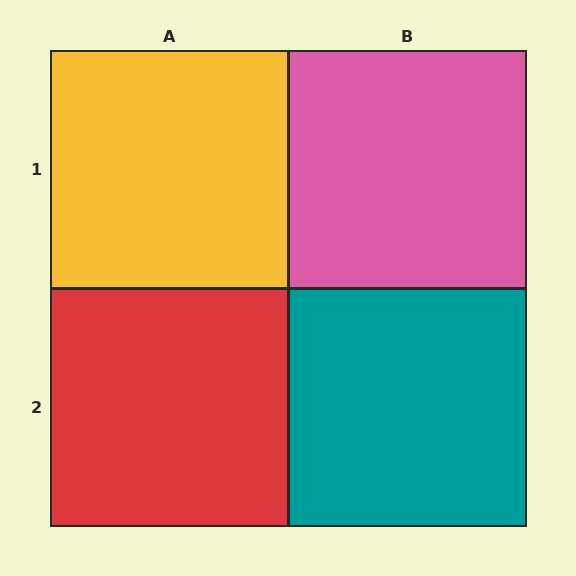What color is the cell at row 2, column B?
Teal.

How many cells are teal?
1 cell is teal.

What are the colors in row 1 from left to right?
Yellow, pink.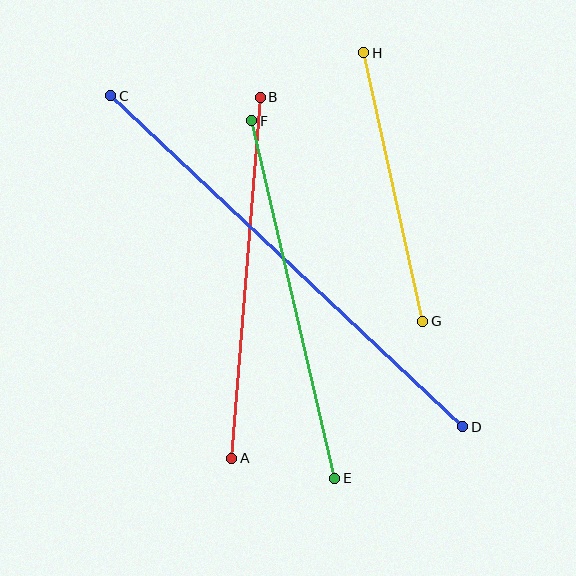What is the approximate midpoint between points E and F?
The midpoint is at approximately (293, 300) pixels.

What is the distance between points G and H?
The distance is approximately 275 pixels.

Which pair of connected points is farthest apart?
Points C and D are farthest apart.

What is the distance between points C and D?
The distance is approximately 483 pixels.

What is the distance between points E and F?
The distance is approximately 367 pixels.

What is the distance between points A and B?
The distance is approximately 362 pixels.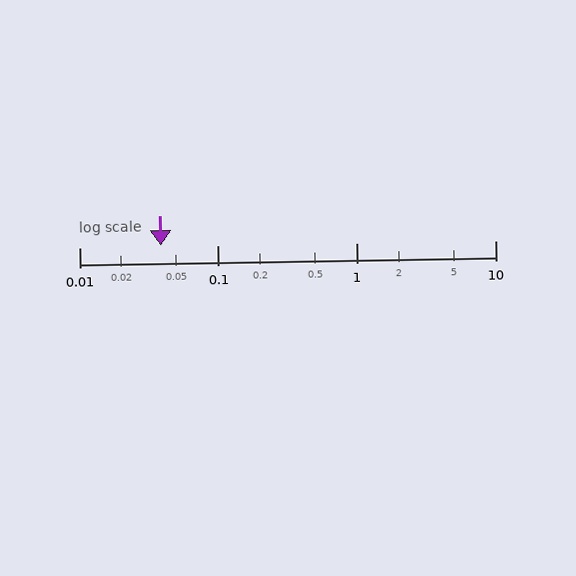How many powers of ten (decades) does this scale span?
The scale spans 3 decades, from 0.01 to 10.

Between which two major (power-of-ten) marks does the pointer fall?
The pointer is between 0.01 and 0.1.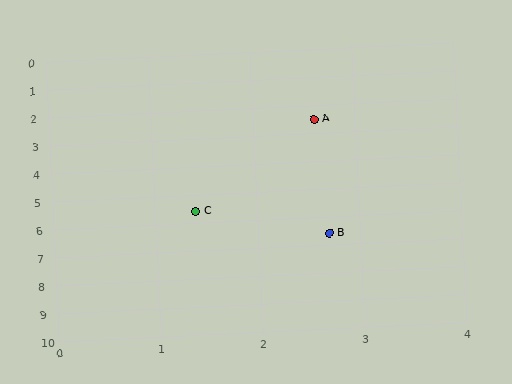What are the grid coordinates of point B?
Point B is at approximately (2.7, 6.6).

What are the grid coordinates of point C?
Point C is at approximately (1.4, 5.6).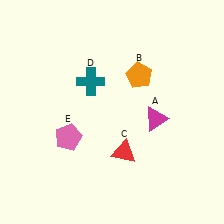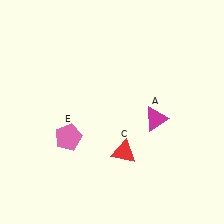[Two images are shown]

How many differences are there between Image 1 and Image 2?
There are 2 differences between the two images.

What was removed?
The teal cross (D), the orange pentagon (B) were removed in Image 2.